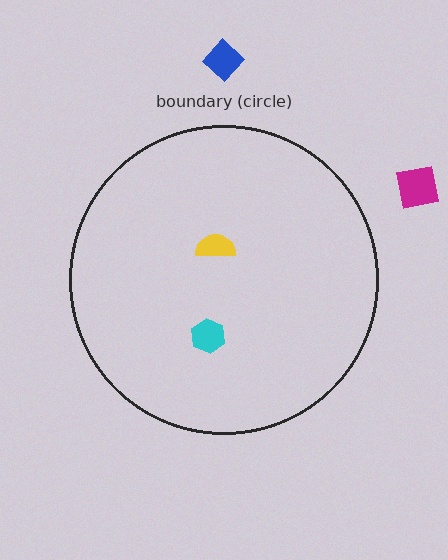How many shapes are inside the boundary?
2 inside, 2 outside.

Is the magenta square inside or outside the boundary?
Outside.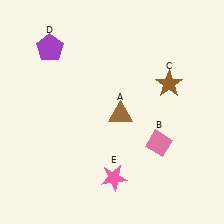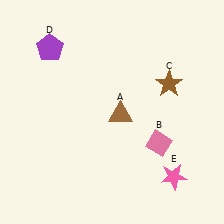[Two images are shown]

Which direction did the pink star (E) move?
The pink star (E) moved right.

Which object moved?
The pink star (E) moved right.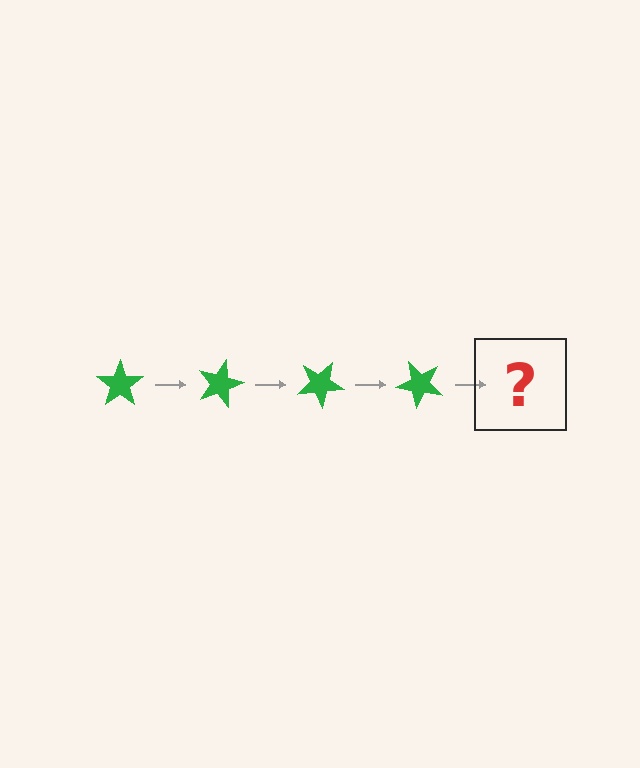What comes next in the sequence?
The next element should be a green star rotated 60 degrees.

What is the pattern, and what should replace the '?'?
The pattern is that the star rotates 15 degrees each step. The '?' should be a green star rotated 60 degrees.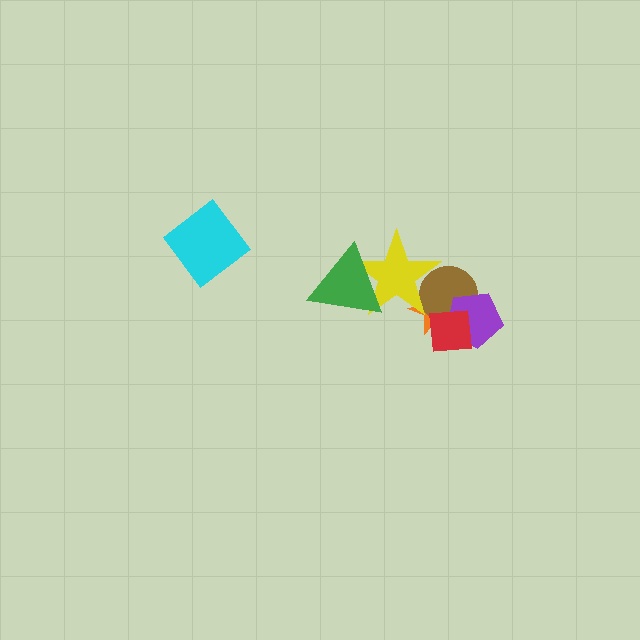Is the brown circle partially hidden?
Yes, it is partially covered by another shape.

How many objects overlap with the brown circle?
4 objects overlap with the brown circle.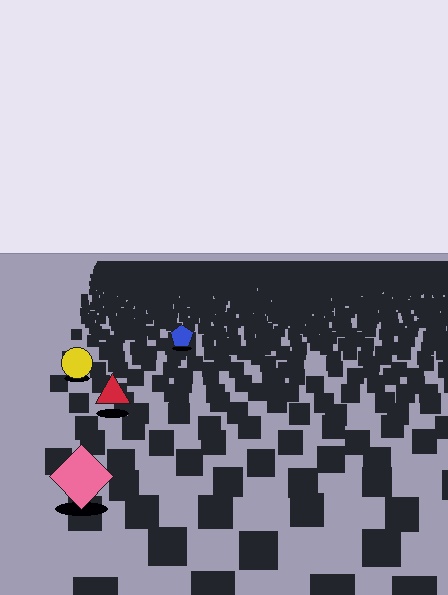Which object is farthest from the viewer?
The blue pentagon is farthest from the viewer. It appears smaller and the ground texture around it is denser.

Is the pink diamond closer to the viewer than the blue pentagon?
Yes. The pink diamond is closer — you can tell from the texture gradient: the ground texture is coarser near it.